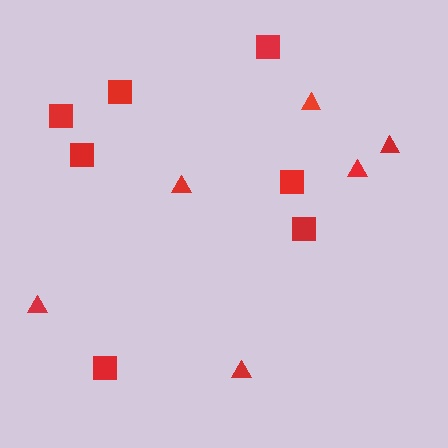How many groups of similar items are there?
There are 2 groups: one group of triangles (6) and one group of squares (7).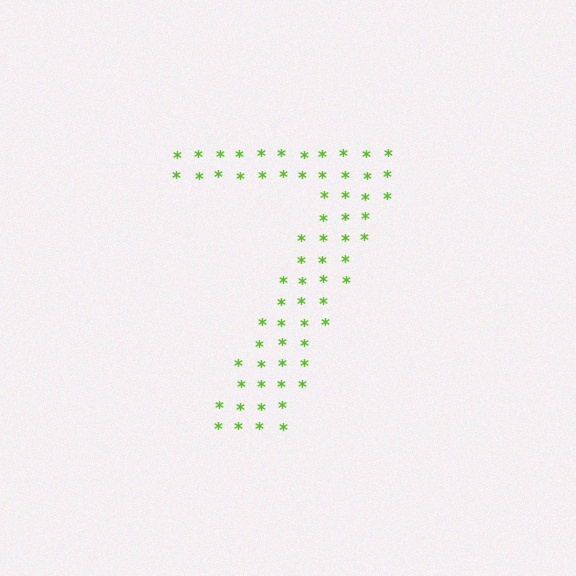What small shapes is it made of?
It is made of small asterisks.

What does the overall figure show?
The overall figure shows the digit 7.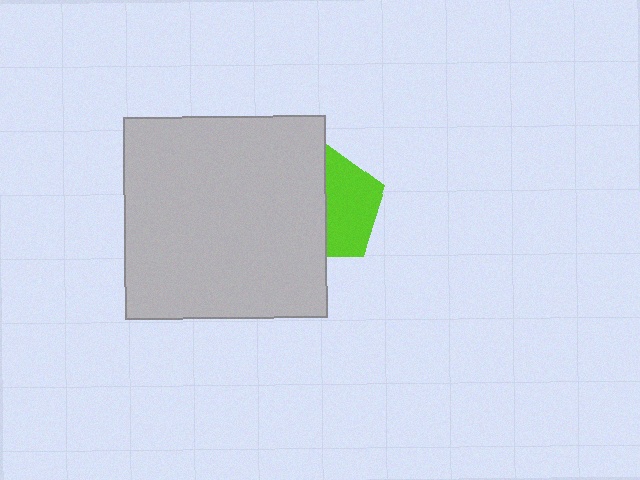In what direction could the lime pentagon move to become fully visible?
The lime pentagon could move right. That would shift it out from behind the light gray square entirely.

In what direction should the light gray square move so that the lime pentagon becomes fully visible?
The light gray square should move left. That is the shortest direction to clear the overlap and leave the lime pentagon fully visible.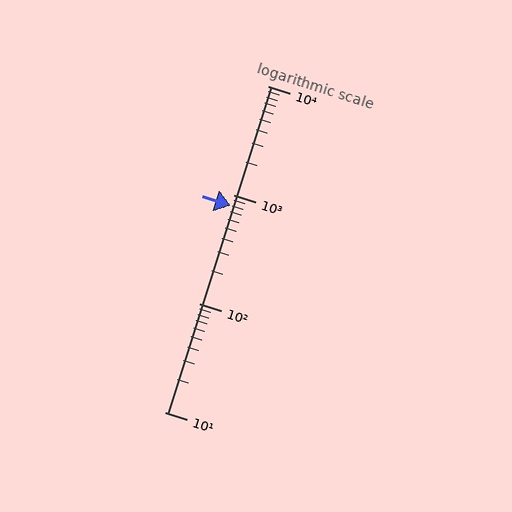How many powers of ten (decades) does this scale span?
The scale spans 3 decades, from 10 to 10000.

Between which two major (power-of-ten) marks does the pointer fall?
The pointer is between 100 and 1000.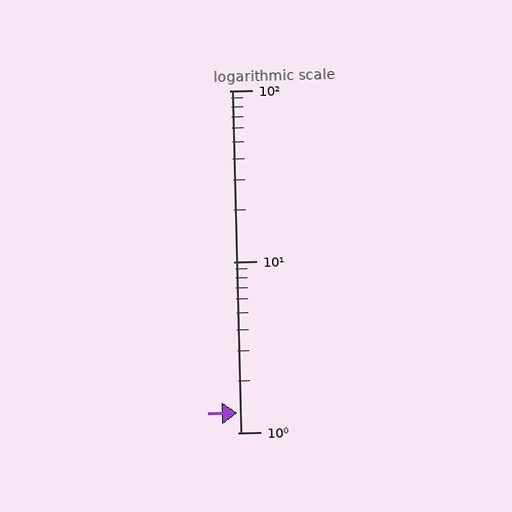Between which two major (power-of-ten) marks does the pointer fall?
The pointer is between 1 and 10.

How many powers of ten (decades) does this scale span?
The scale spans 2 decades, from 1 to 100.